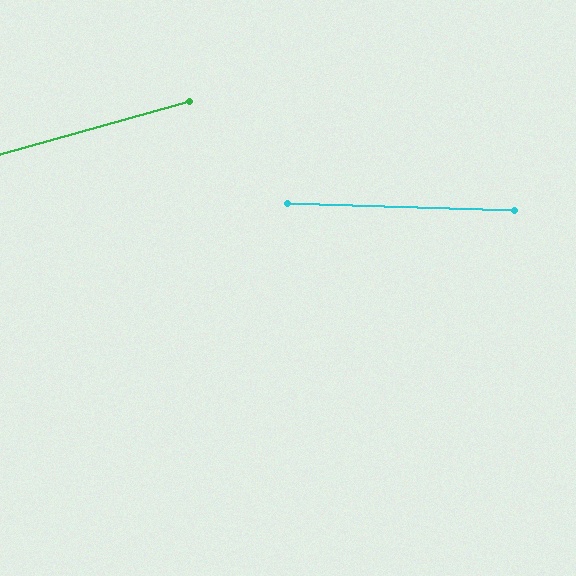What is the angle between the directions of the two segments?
Approximately 18 degrees.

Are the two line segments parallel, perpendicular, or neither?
Neither parallel nor perpendicular — they differ by about 18°.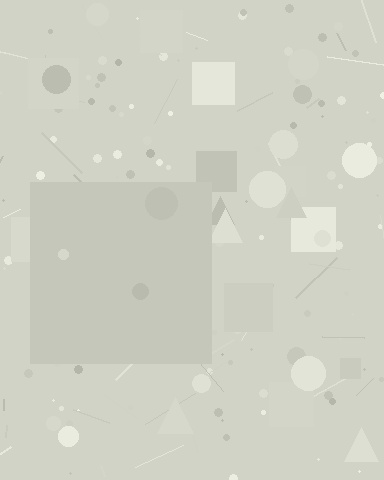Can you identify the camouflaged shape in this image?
The camouflaged shape is a square.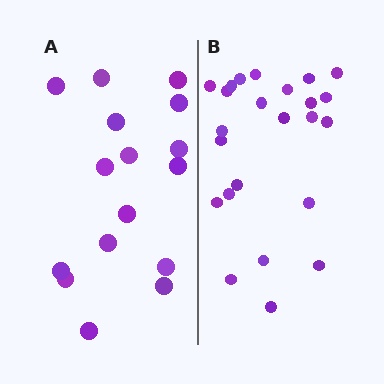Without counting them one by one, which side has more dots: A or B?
Region B (the right region) has more dots.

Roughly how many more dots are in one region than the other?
Region B has roughly 8 or so more dots than region A.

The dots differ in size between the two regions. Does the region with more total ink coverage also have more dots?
No. Region A has more total ink coverage because its dots are larger, but region B actually contains more individual dots. Total area can be misleading — the number of items is what matters here.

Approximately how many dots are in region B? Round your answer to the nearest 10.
About 20 dots. (The exact count is 24, which rounds to 20.)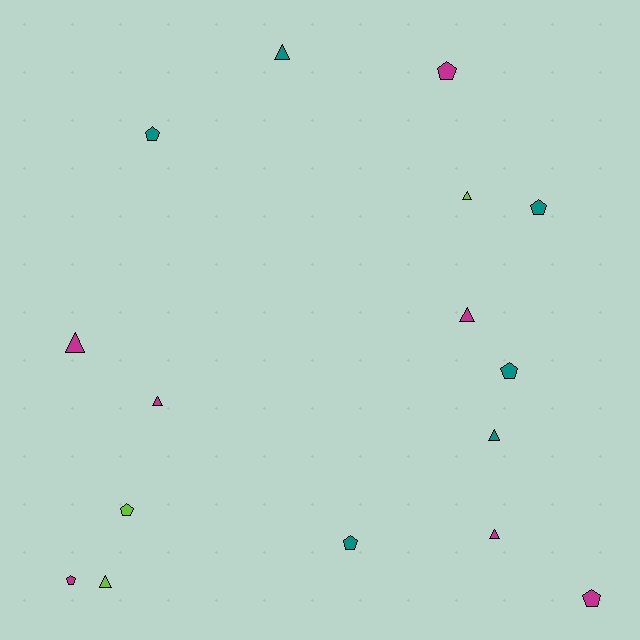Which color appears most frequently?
Magenta, with 7 objects.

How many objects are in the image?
There are 16 objects.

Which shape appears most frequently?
Pentagon, with 8 objects.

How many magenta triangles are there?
There are 4 magenta triangles.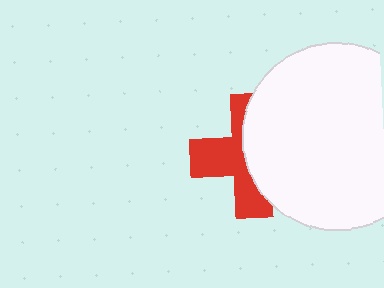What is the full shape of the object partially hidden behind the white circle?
The partially hidden object is a red cross.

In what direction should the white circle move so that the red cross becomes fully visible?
The white circle should move right. That is the shortest direction to clear the overlap and leave the red cross fully visible.